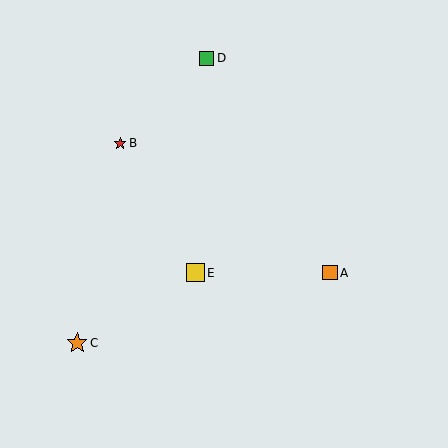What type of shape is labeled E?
Shape E is a yellow square.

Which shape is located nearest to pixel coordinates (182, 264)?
The yellow square (labeled E) at (195, 273) is nearest to that location.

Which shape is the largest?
The orange star (labeled C) is the largest.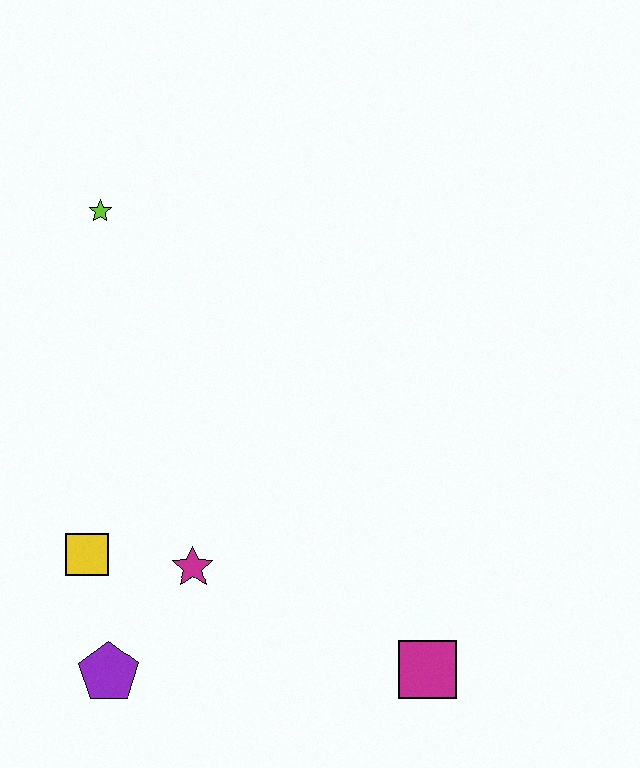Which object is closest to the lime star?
The yellow square is closest to the lime star.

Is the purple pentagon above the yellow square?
No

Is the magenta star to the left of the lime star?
No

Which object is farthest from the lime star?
The magenta square is farthest from the lime star.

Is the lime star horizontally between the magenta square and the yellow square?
Yes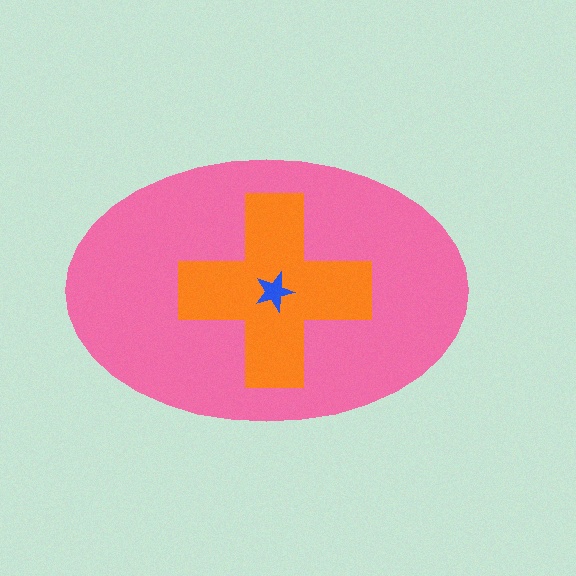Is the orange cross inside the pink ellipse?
Yes.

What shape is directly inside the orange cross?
The blue star.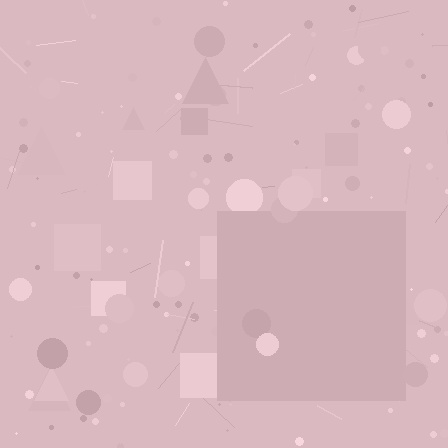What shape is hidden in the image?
A square is hidden in the image.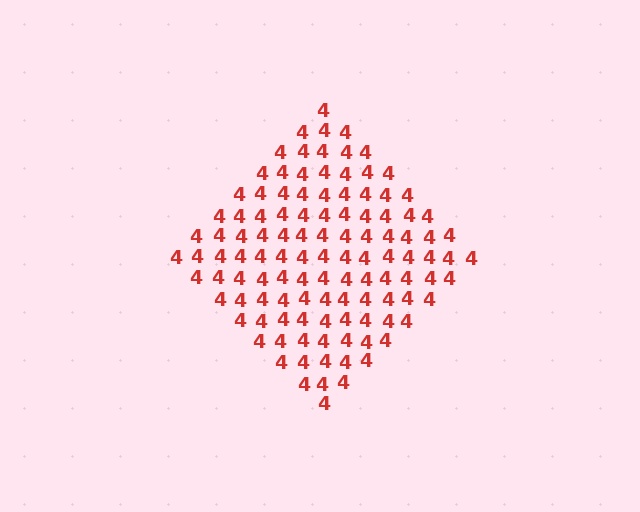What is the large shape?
The large shape is a diamond.